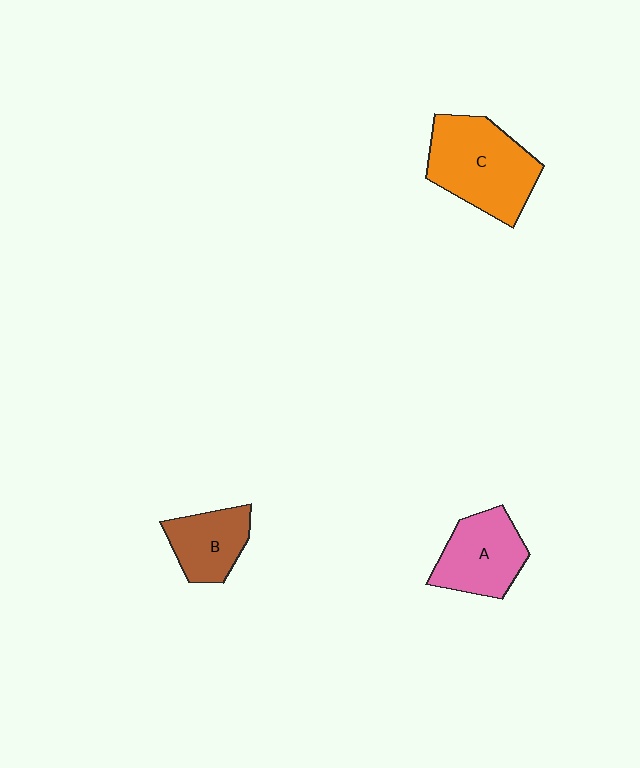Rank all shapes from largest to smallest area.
From largest to smallest: C (orange), A (pink), B (brown).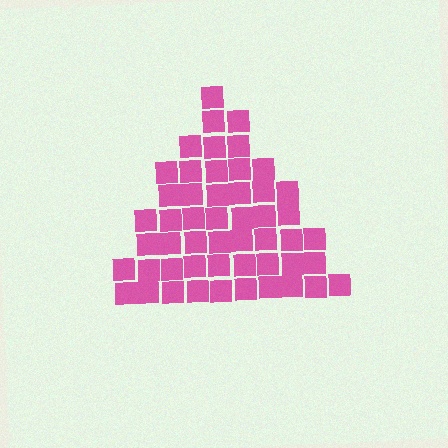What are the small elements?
The small elements are squares.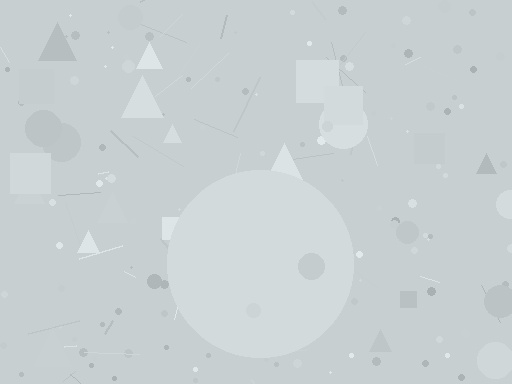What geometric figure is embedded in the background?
A circle is embedded in the background.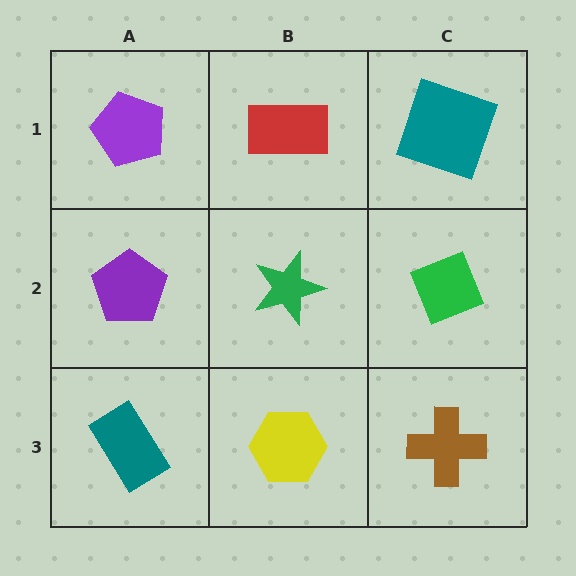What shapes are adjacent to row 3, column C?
A green diamond (row 2, column C), a yellow hexagon (row 3, column B).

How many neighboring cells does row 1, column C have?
2.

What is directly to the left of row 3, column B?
A teal rectangle.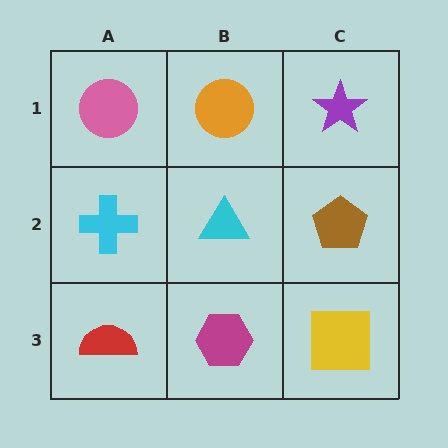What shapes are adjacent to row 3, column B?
A cyan triangle (row 2, column B), a red semicircle (row 3, column A), a yellow square (row 3, column C).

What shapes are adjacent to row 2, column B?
An orange circle (row 1, column B), a magenta hexagon (row 3, column B), a cyan cross (row 2, column A), a brown pentagon (row 2, column C).